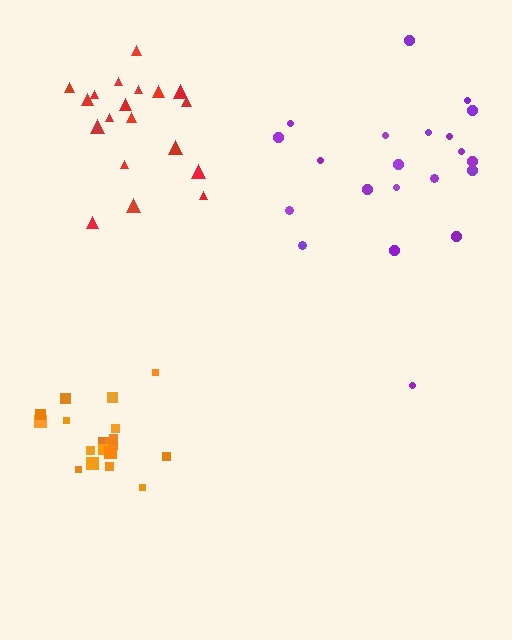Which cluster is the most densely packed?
Orange.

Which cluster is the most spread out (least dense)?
Purple.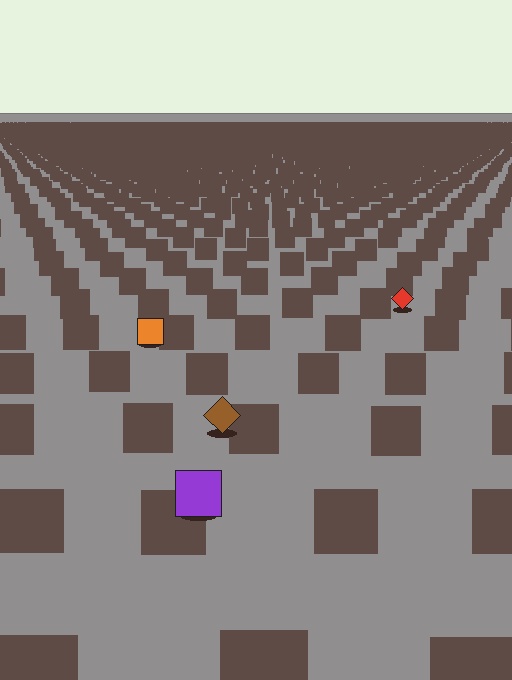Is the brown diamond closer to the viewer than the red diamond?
Yes. The brown diamond is closer — you can tell from the texture gradient: the ground texture is coarser near it.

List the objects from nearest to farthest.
From nearest to farthest: the purple square, the brown diamond, the orange square, the red diamond.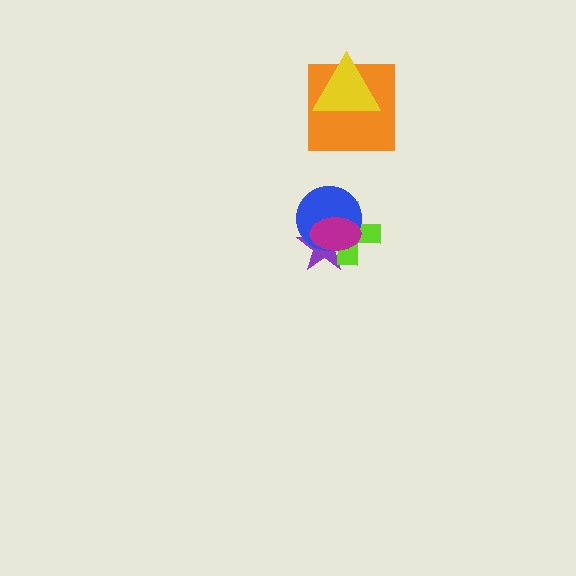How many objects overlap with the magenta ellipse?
3 objects overlap with the magenta ellipse.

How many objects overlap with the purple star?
3 objects overlap with the purple star.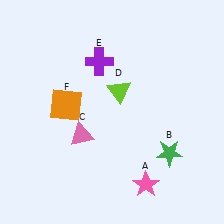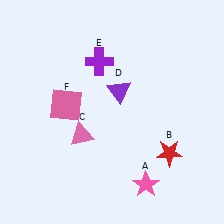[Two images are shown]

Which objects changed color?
B changed from green to red. D changed from lime to purple. F changed from orange to pink.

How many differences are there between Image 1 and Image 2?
There are 3 differences between the two images.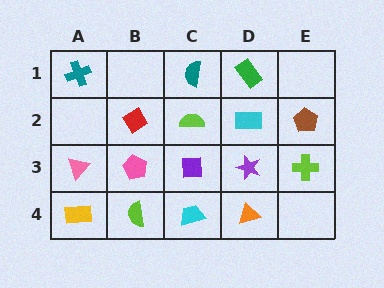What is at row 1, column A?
A teal cross.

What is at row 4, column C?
A cyan trapezoid.